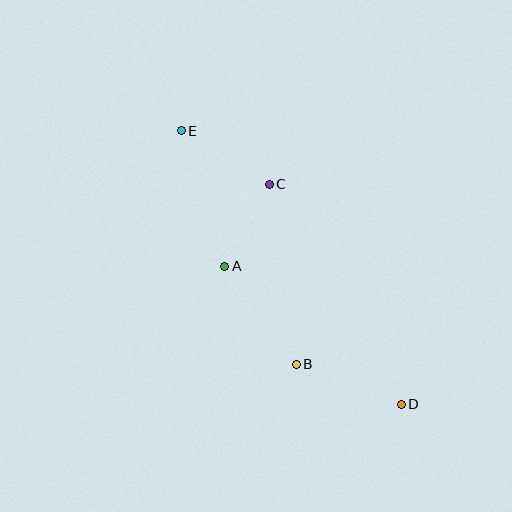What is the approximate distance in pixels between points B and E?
The distance between B and E is approximately 260 pixels.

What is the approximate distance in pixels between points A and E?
The distance between A and E is approximately 143 pixels.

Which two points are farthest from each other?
Points D and E are farthest from each other.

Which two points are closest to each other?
Points A and C are closest to each other.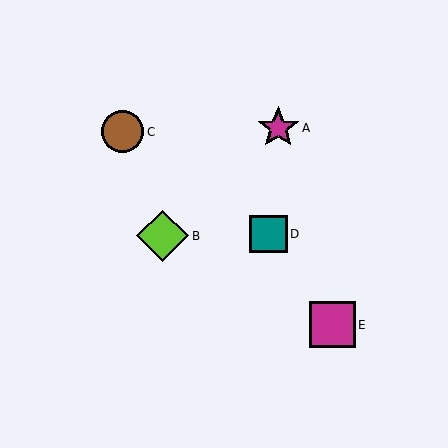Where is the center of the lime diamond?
The center of the lime diamond is at (163, 236).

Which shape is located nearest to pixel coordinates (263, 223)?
The teal square (labeled D) at (269, 234) is nearest to that location.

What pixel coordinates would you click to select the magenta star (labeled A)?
Click at (278, 128) to select the magenta star A.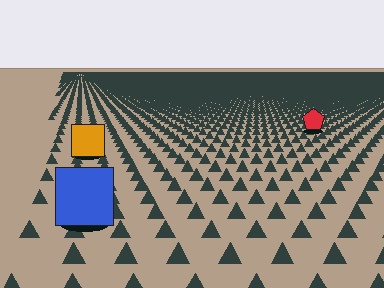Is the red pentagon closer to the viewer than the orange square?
No. The orange square is closer — you can tell from the texture gradient: the ground texture is coarser near it.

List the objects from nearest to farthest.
From nearest to farthest: the blue square, the orange square, the red pentagon.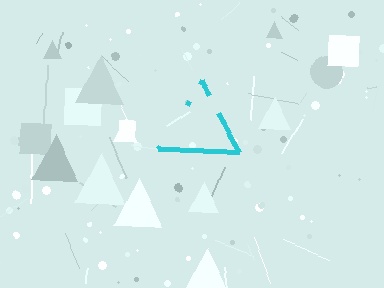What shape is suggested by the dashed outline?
The dashed outline suggests a triangle.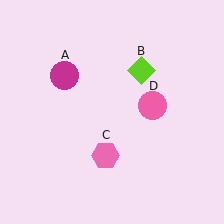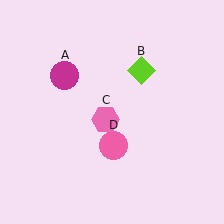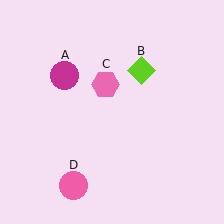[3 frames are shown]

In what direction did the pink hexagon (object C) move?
The pink hexagon (object C) moved up.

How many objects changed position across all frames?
2 objects changed position: pink hexagon (object C), pink circle (object D).